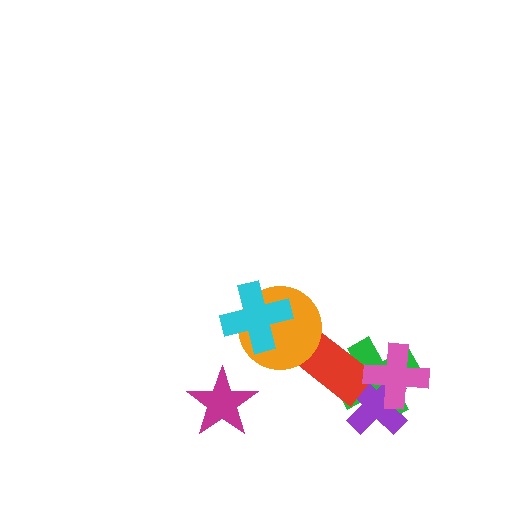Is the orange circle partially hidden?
Yes, it is partially covered by another shape.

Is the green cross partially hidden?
Yes, it is partially covered by another shape.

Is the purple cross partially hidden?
Yes, it is partially covered by another shape.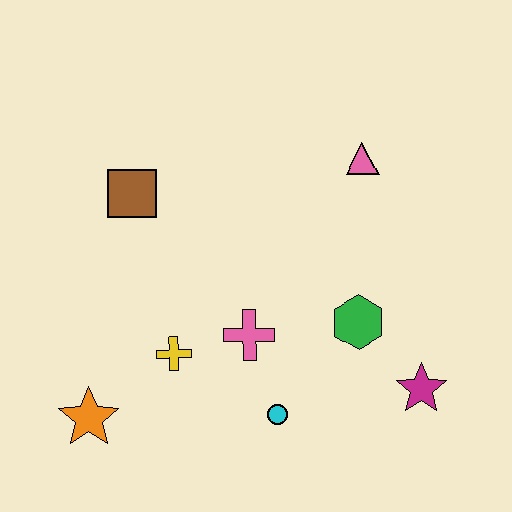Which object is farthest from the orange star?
The pink triangle is farthest from the orange star.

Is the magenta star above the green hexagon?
No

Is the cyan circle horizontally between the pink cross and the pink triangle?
Yes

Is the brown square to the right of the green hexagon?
No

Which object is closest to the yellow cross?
The pink cross is closest to the yellow cross.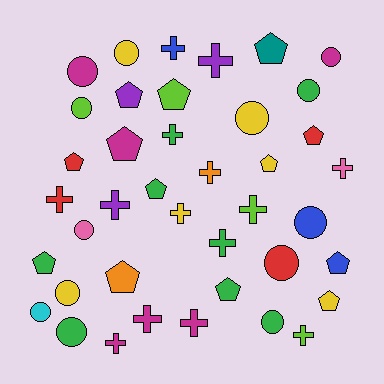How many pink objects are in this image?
There are 2 pink objects.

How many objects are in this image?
There are 40 objects.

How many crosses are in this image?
There are 14 crosses.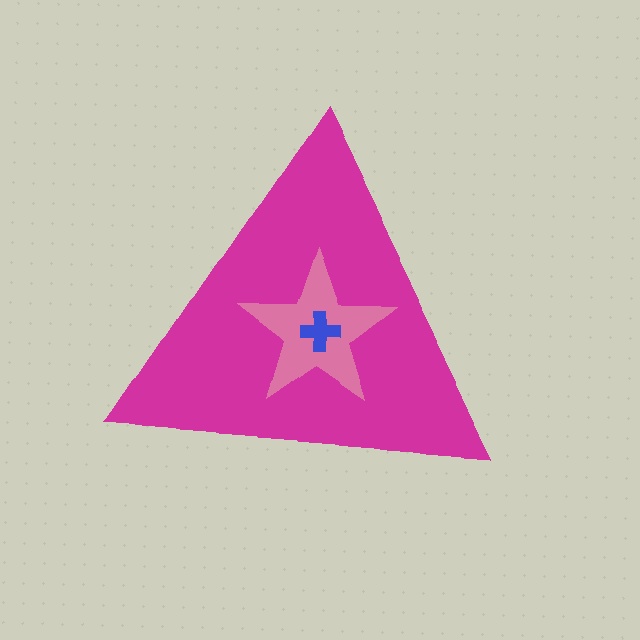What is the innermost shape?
The blue cross.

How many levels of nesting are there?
3.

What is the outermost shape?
The magenta triangle.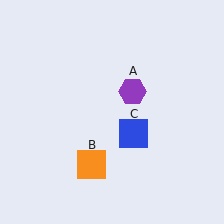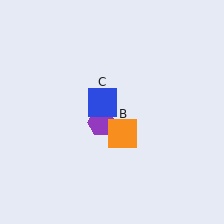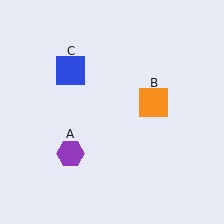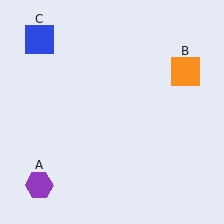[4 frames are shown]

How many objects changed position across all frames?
3 objects changed position: purple hexagon (object A), orange square (object B), blue square (object C).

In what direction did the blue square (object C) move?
The blue square (object C) moved up and to the left.